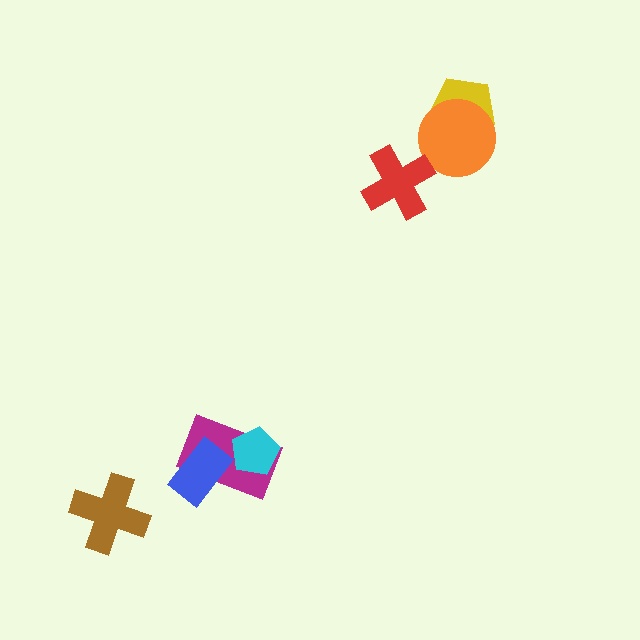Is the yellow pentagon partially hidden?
Yes, it is partially covered by another shape.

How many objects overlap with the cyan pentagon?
1 object overlaps with the cyan pentagon.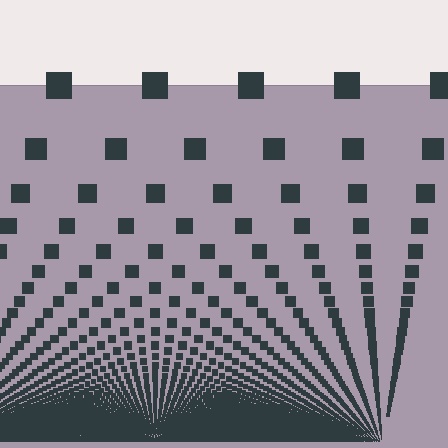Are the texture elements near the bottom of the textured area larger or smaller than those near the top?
Smaller. The gradient is inverted — elements near the bottom are smaller and denser.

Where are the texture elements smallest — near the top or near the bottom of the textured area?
Near the bottom.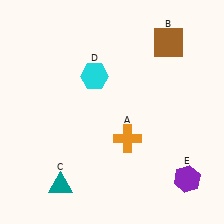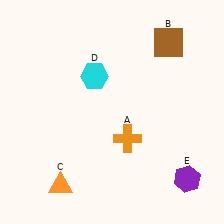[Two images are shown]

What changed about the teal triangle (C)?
In Image 1, C is teal. In Image 2, it changed to orange.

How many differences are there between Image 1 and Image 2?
There is 1 difference between the two images.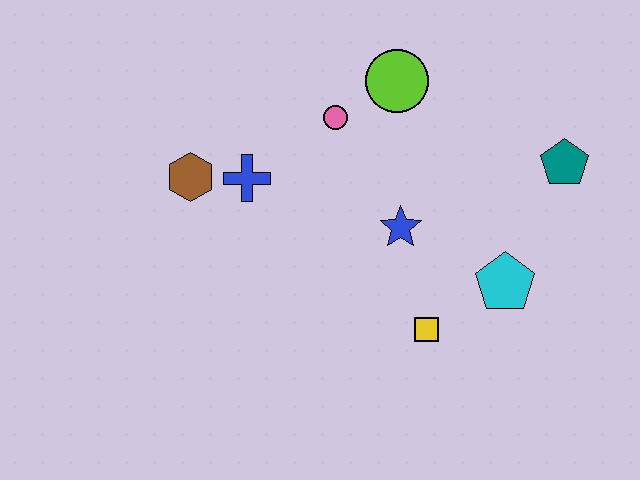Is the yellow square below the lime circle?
Yes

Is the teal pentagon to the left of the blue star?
No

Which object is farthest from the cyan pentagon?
The brown hexagon is farthest from the cyan pentagon.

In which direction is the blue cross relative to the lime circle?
The blue cross is to the left of the lime circle.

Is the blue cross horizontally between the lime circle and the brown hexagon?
Yes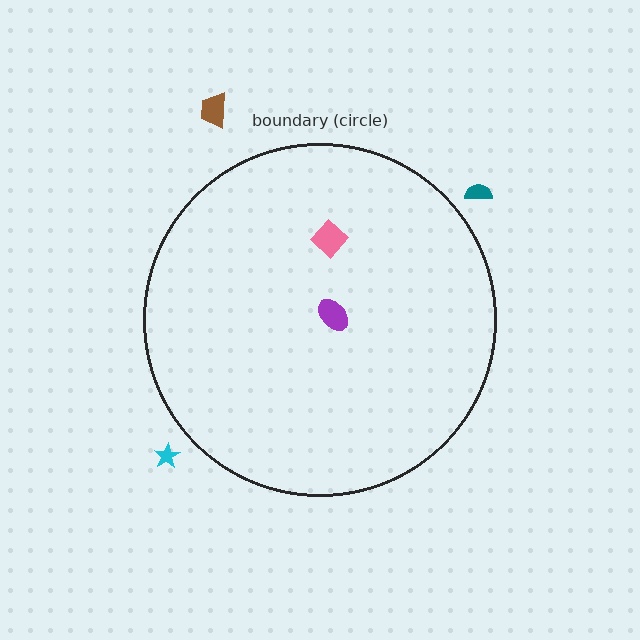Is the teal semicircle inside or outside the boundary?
Outside.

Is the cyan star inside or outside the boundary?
Outside.